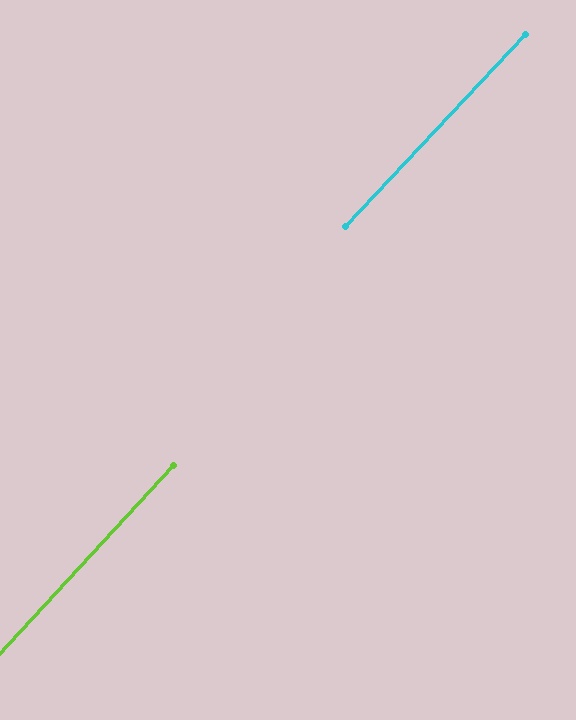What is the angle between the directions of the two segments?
Approximately 0 degrees.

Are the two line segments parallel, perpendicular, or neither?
Parallel — their directions differ by only 0.4°.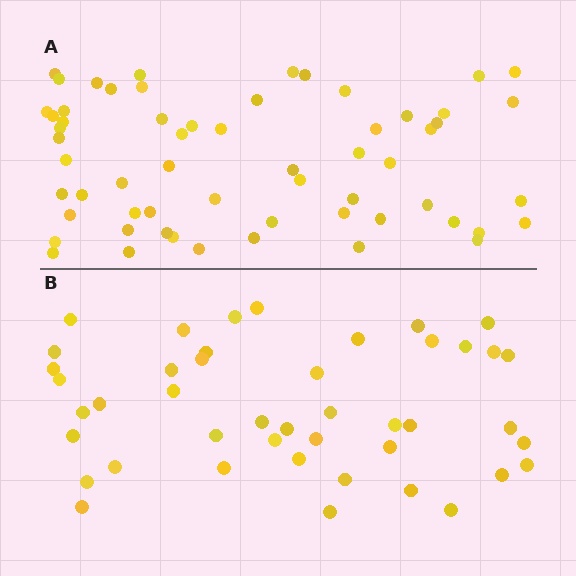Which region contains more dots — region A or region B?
Region A (the top region) has more dots.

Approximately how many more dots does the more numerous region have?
Region A has approximately 15 more dots than region B.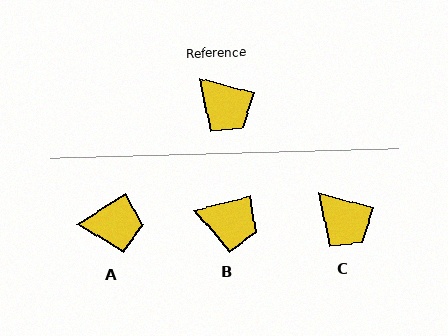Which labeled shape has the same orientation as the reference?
C.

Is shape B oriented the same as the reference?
No, it is off by about 29 degrees.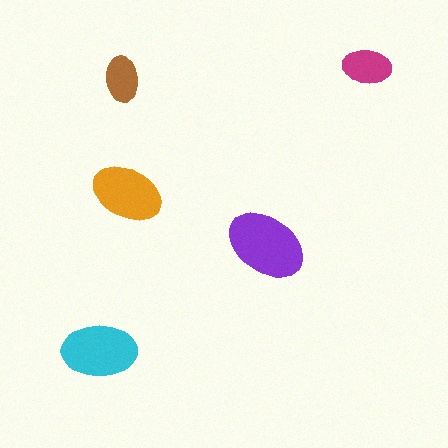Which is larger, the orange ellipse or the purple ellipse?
The purple one.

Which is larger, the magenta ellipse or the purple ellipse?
The purple one.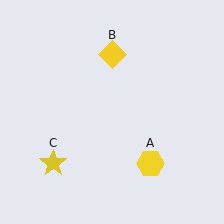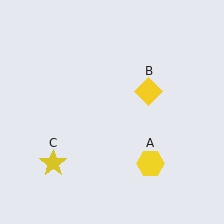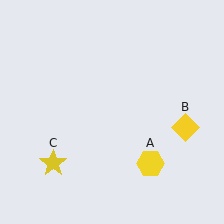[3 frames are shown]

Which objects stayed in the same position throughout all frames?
Yellow hexagon (object A) and yellow star (object C) remained stationary.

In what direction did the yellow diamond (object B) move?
The yellow diamond (object B) moved down and to the right.